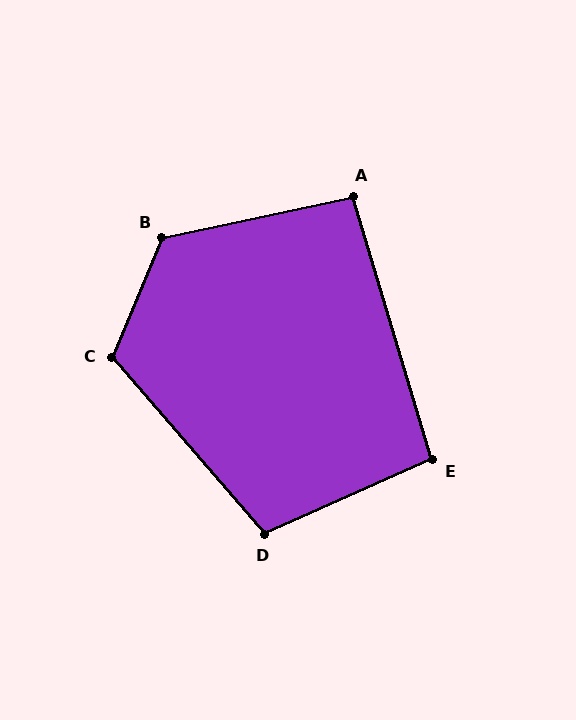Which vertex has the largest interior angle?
B, at approximately 125 degrees.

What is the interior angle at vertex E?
Approximately 97 degrees (obtuse).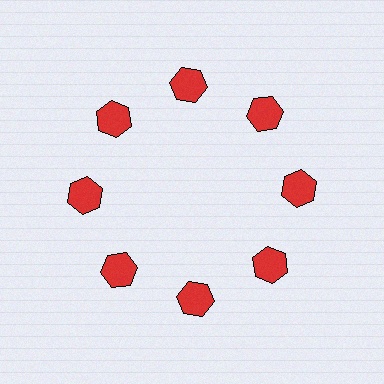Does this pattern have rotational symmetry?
Yes, this pattern has 8-fold rotational symmetry. It looks the same after rotating 45 degrees around the center.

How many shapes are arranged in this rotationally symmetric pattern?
There are 8 shapes, arranged in 8 groups of 1.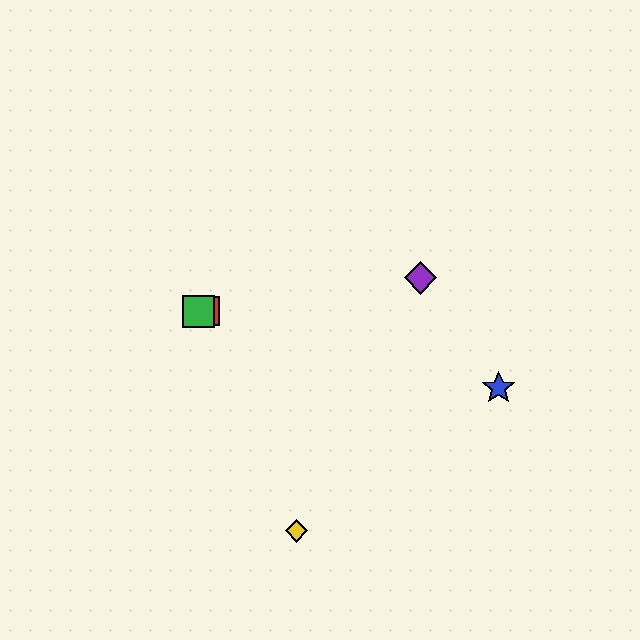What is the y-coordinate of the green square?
The green square is at y≈311.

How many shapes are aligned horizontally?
2 shapes (the red square, the green square) are aligned horizontally.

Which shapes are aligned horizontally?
The red square, the green square are aligned horizontally.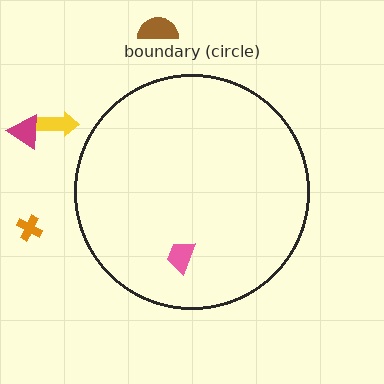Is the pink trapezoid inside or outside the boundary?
Inside.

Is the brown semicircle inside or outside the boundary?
Outside.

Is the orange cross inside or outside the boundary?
Outside.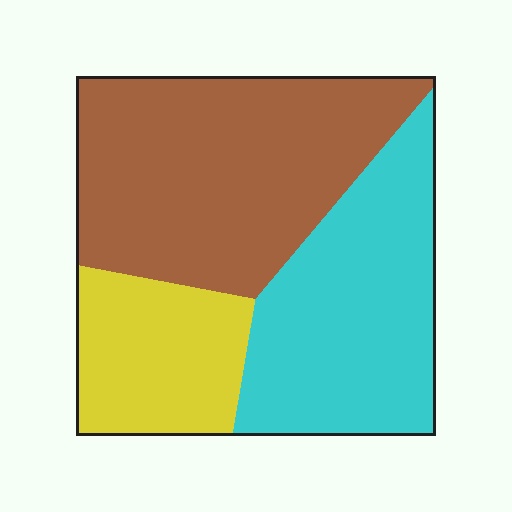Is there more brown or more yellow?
Brown.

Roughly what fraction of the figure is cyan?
Cyan takes up about one third (1/3) of the figure.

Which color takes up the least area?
Yellow, at roughly 20%.